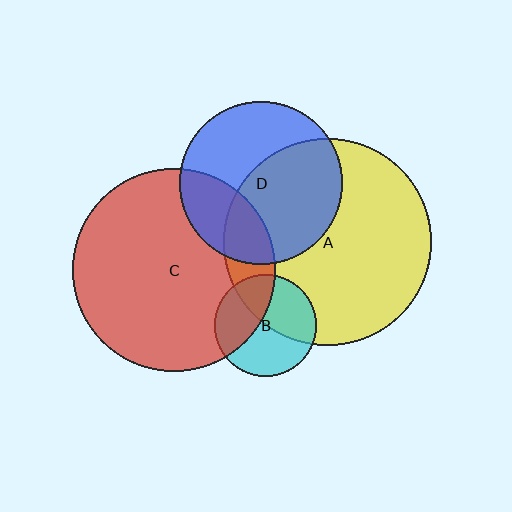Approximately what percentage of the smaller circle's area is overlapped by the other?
Approximately 40%.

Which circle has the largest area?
Circle A (yellow).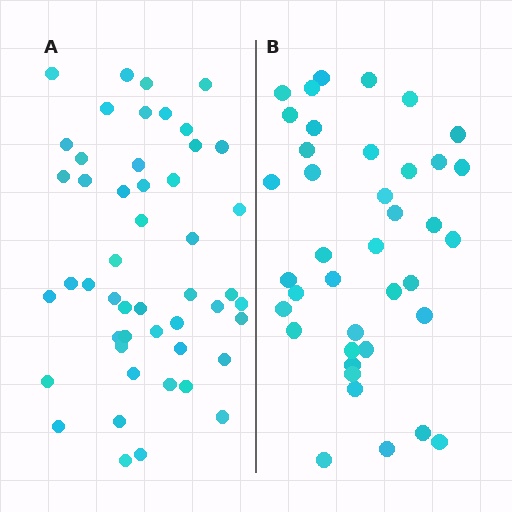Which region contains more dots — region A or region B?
Region A (the left region) has more dots.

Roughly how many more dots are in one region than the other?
Region A has roughly 10 or so more dots than region B.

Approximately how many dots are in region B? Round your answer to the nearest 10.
About 40 dots. (The exact count is 39, which rounds to 40.)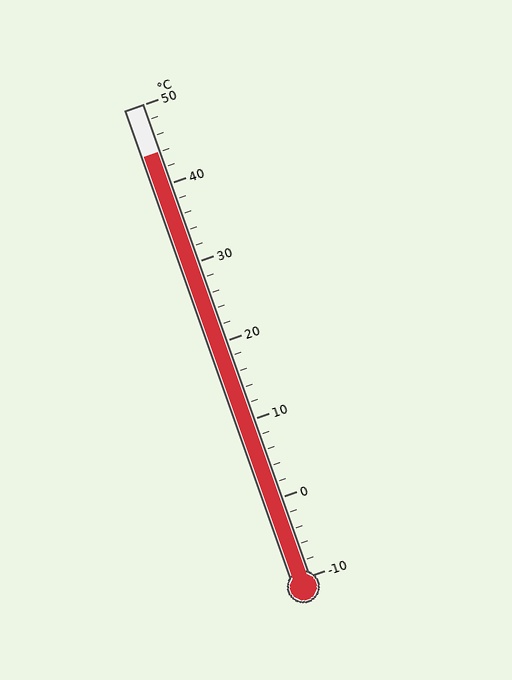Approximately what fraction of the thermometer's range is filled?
The thermometer is filled to approximately 90% of its range.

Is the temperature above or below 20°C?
The temperature is above 20°C.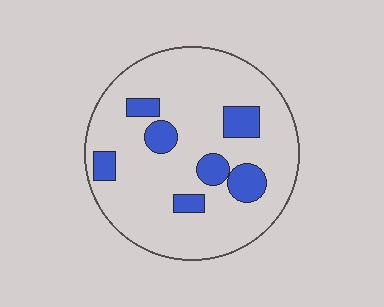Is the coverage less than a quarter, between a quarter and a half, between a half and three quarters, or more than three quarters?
Less than a quarter.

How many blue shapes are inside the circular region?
7.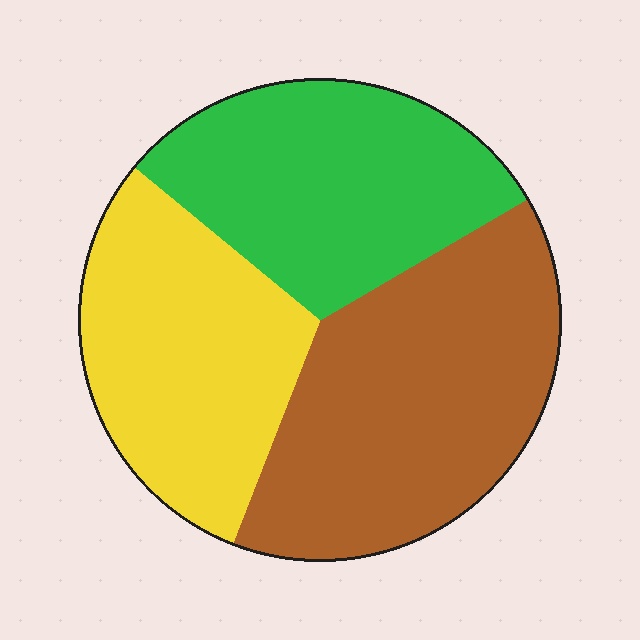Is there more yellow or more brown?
Brown.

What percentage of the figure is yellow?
Yellow covers about 30% of the figure.